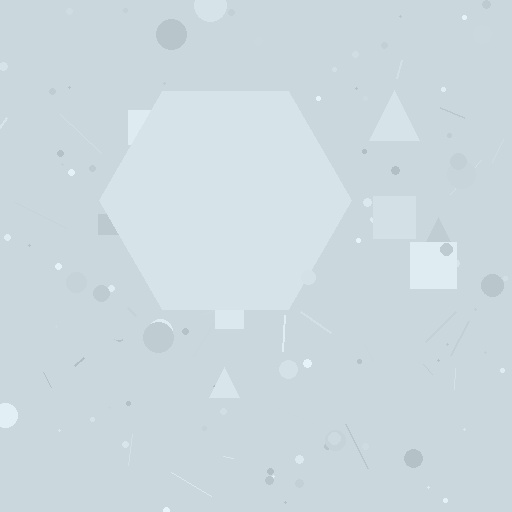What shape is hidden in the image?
A hexagon is hidden in the image.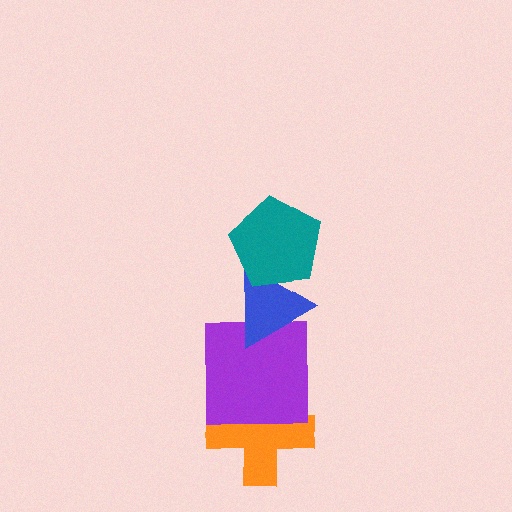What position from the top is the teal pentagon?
The teal pentagon is 1st from the top.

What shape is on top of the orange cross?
The purple square is on top of the orange cross.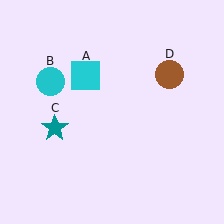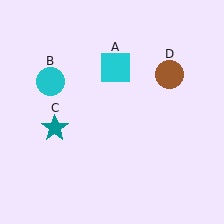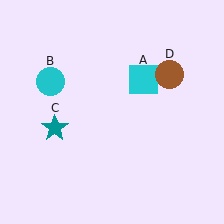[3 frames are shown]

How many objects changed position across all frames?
1 object changed position: cyan square (object A).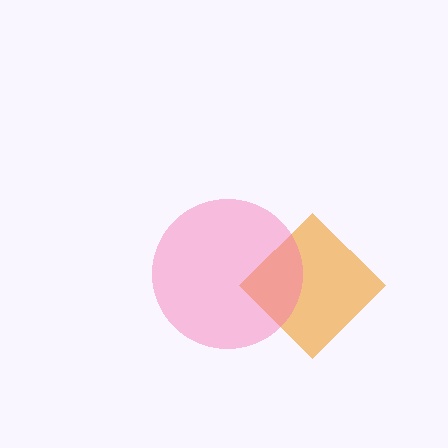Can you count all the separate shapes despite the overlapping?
Yes, there are 2 separate shapes.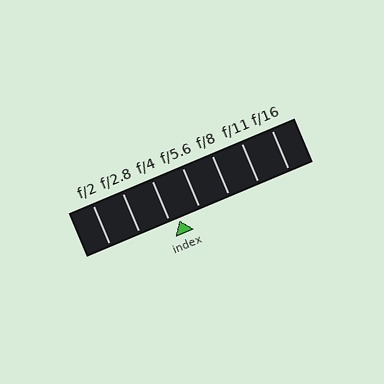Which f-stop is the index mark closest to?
The index mark is closest to f/4.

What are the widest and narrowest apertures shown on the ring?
The widest aperture shown is f/2 and the narrowest is f/16.